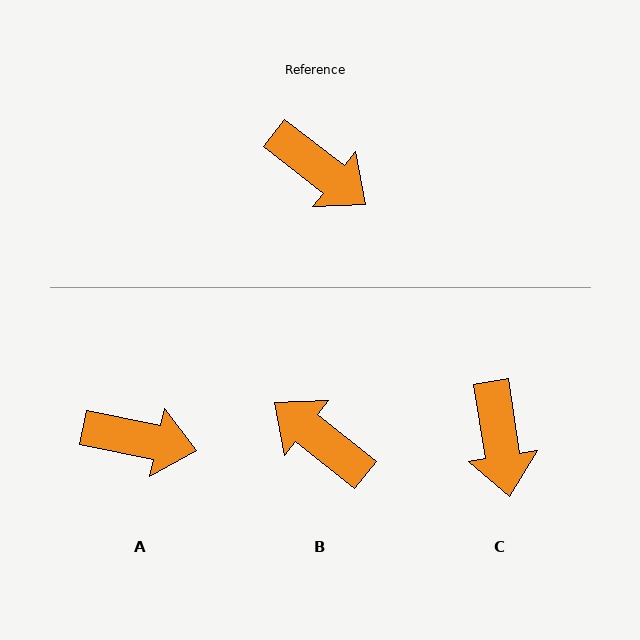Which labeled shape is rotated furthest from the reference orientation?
B, about 179 degrees away.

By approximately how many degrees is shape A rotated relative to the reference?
Approximately 26 degrees counter-clockwise.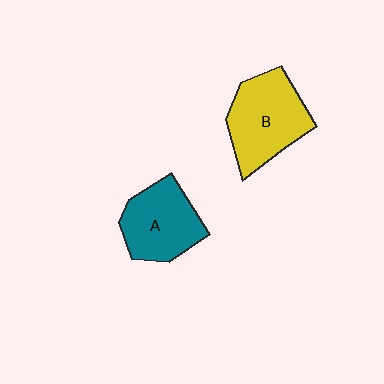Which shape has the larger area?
Shape B (yellow).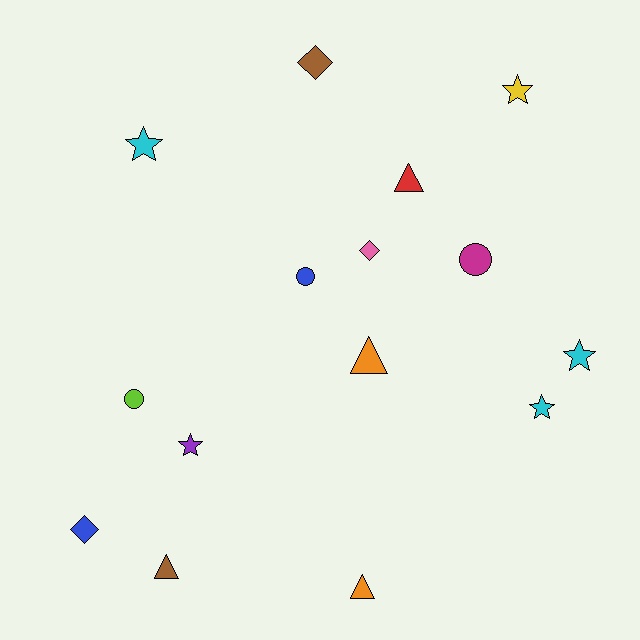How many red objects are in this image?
There is 1 red object.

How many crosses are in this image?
There are no crosses.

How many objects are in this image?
There are 15 objects.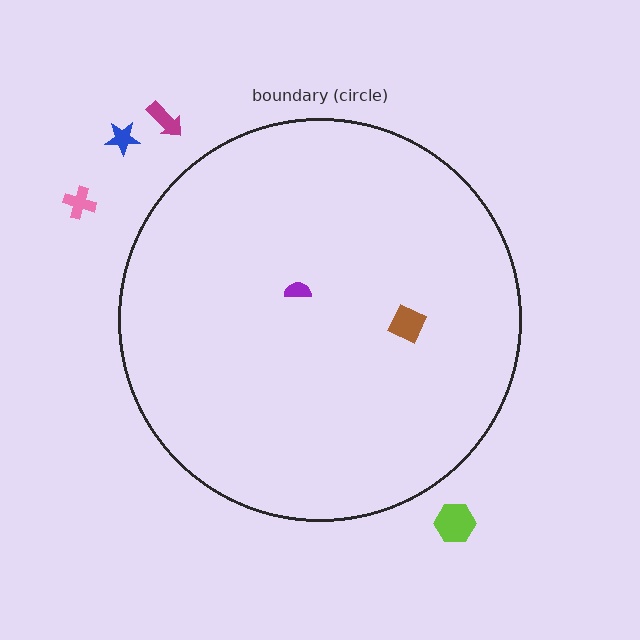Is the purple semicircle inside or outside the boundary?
Inside.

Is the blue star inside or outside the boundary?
Outside.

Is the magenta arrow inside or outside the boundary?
Outside.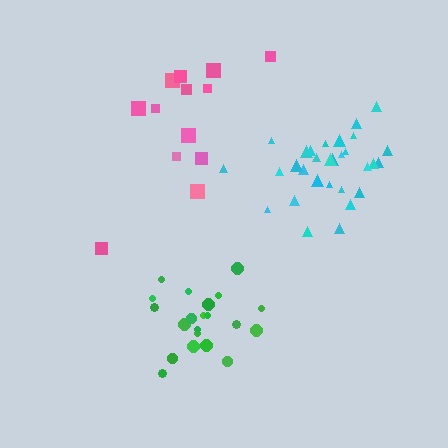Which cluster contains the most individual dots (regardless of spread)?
Cyan (31).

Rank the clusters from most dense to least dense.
cyan, green, pink.